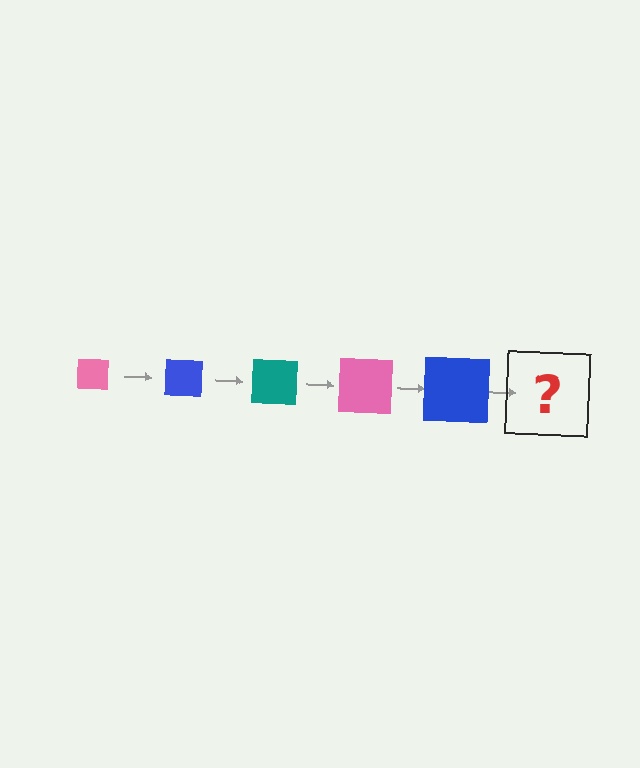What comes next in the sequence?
The next element should be a teal square, larger than the previous one.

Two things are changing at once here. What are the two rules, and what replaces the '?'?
The two rules are that the square grows larger each step and the color cycles through pink, blue, and teal. The '?' should be a teal square, larger than the previous one.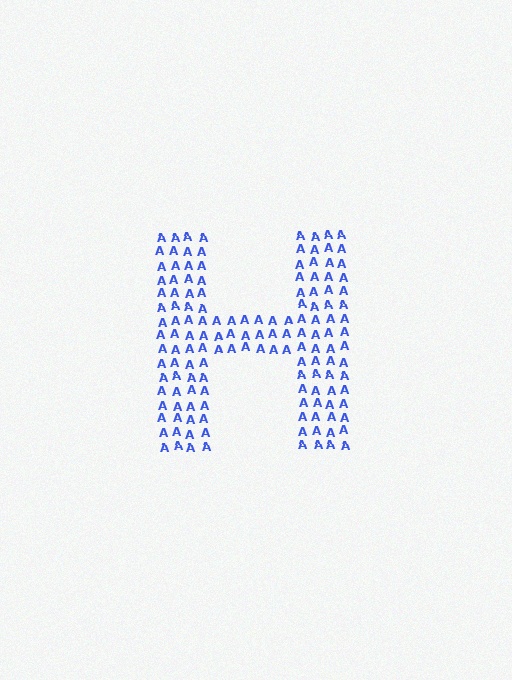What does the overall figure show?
The overall figure shows the letter H.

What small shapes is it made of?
It is made of small letter A's.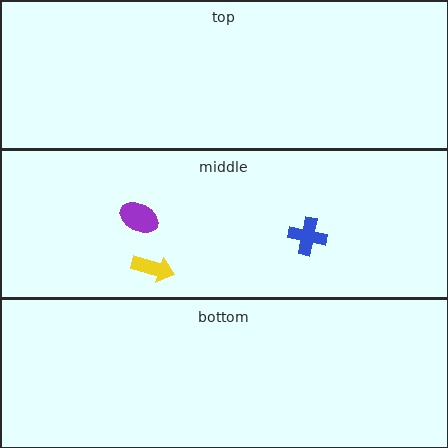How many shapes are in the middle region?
3.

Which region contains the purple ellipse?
The middle region.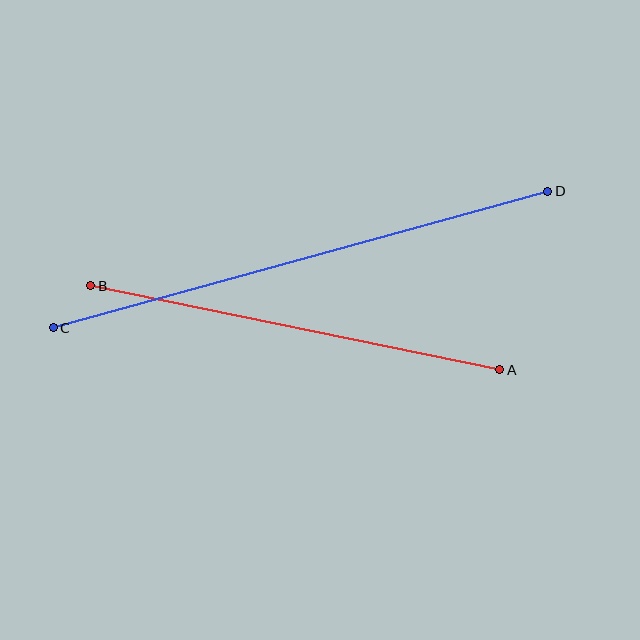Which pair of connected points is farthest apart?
Points C and D are farthest apart.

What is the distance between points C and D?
The distance is approximately 513 pixels.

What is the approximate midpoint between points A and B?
The midpoint is at approximately (295, 328) pixels.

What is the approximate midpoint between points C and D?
The midpoint is at approximately (301, 260) pixels.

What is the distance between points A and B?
The distance is approximately 418 pixels.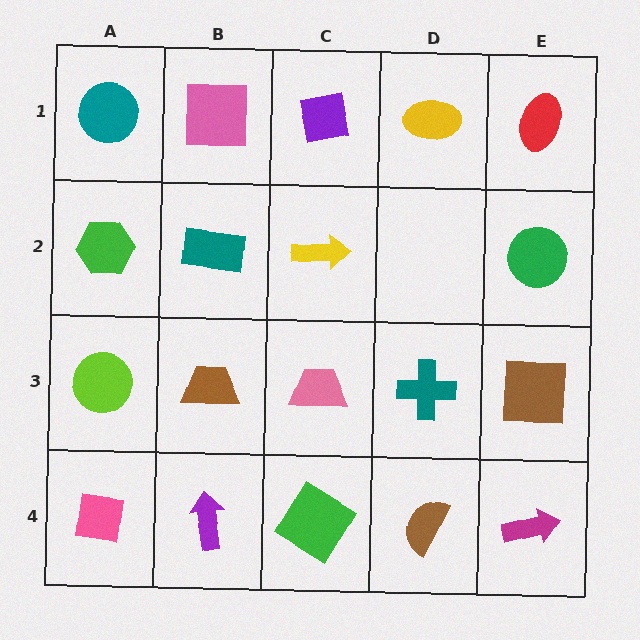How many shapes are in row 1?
5 shapes.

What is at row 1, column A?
A teal circle.